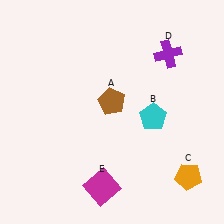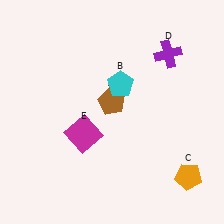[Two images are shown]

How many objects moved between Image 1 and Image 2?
2 objects moved between the two images.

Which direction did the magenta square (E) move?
The magenta square (E) moved up.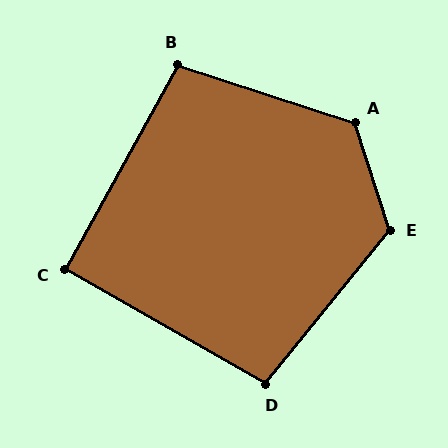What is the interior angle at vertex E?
Approximately 123 degrees (obtuse).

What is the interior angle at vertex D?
Approximately 99 degrees (obtuse).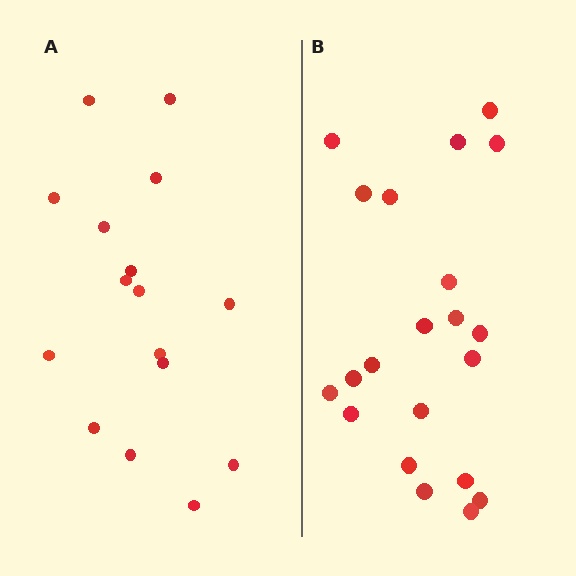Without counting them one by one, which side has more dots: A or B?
Region B (the right region) has more dots.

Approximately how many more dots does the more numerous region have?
Region B has about 5 more dots than region A.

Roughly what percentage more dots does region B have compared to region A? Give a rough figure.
About 30% more.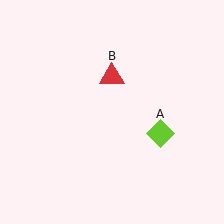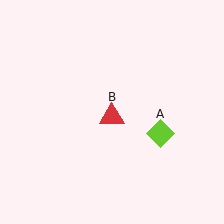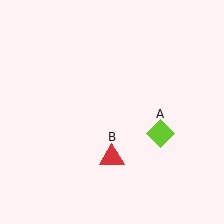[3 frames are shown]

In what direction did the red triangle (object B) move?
The red triangle (object B) moved down.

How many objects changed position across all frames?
1 object changed position: red triangle (object B).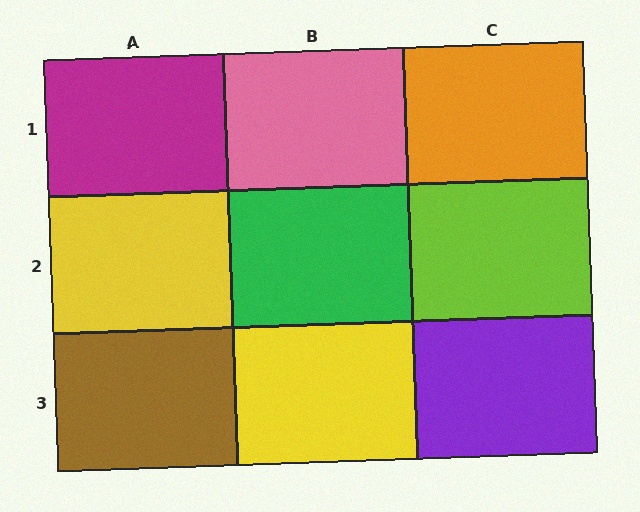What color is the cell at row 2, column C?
Lime.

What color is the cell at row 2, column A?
Yellow.